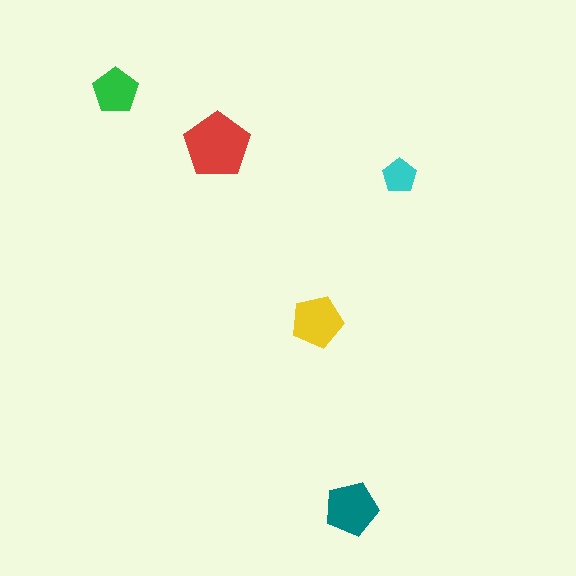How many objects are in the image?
There are 5 objects in the image.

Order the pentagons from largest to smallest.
the red one, the teal one, the yellow one, the green one, the cyan one.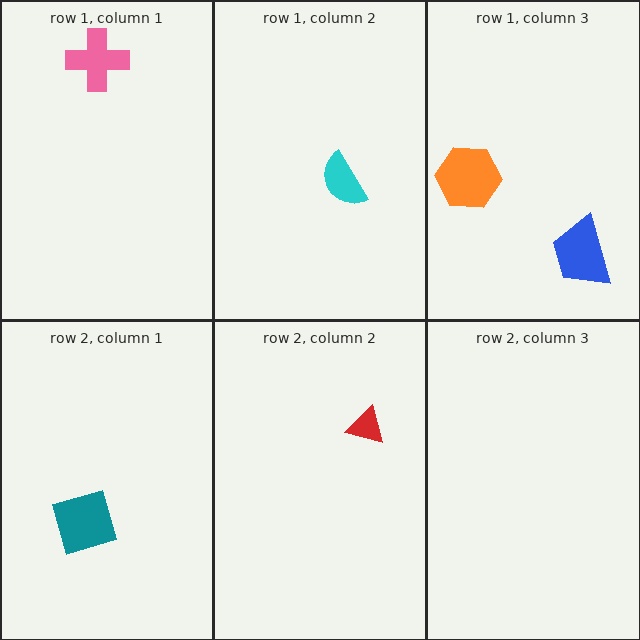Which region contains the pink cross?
The row 1, column 1 region.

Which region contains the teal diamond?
The row 2, column 1 region.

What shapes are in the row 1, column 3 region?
The blue trapezoid, the orange hexagon.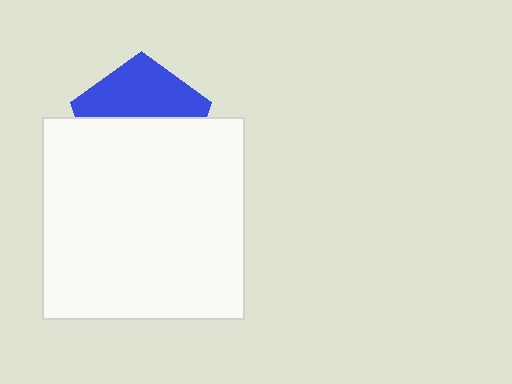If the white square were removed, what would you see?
You would see the complete blue pentagon.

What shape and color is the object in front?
The object in front is a white square.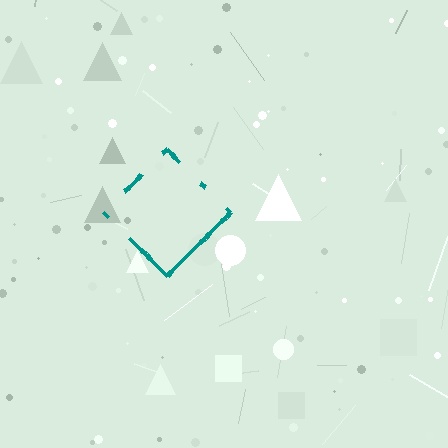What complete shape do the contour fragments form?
The contour fragments form a diamond.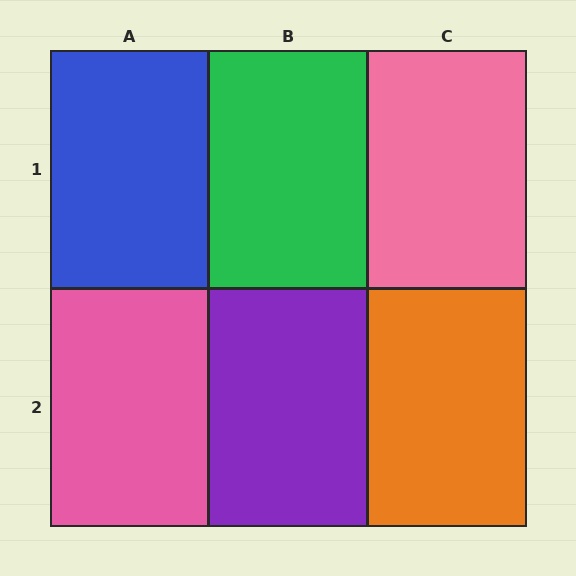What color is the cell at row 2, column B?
Purple.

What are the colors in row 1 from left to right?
Blue, green, pink.